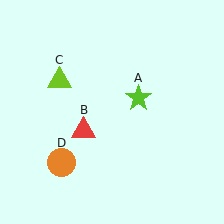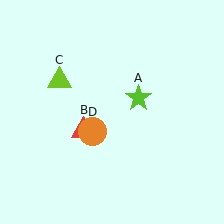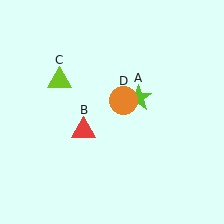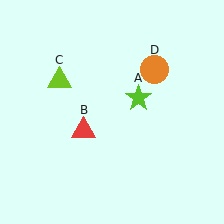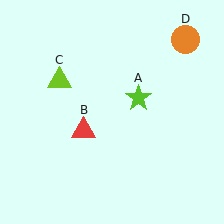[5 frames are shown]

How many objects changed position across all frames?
1 object changed position: orange circle (object D).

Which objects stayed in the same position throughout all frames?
Lime star (object A) and red triangle (object B) and lime triangle (object C) remained stationary.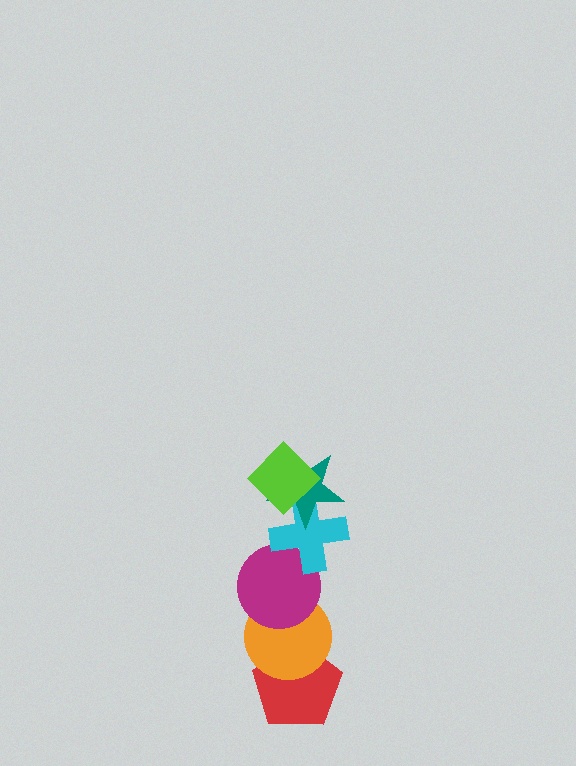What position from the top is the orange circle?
The orange circle is 5th from the top.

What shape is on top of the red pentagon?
The orange circle is on top of the red pentagon.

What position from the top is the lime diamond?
The lime diamond is 1st from the top.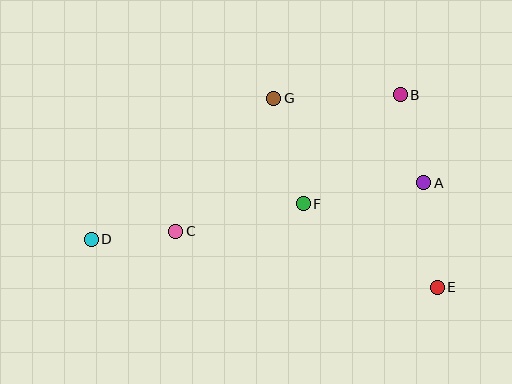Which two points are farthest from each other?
Points D and E are farthest from each other.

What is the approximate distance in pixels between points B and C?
The distance between B and C is approximately 263 pixels.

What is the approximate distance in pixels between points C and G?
The distance between C and G is approximately 165 pixels.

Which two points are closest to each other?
Points C and D are closest to each other.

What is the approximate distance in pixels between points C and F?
The distance between C and F is approximately 131 pixels.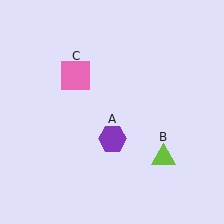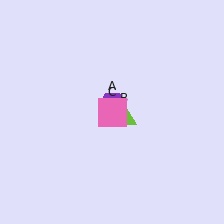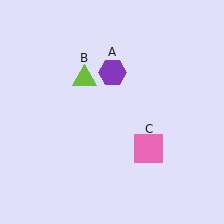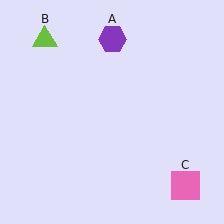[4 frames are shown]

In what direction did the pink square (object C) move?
The pink square (object C) moved down and to the right.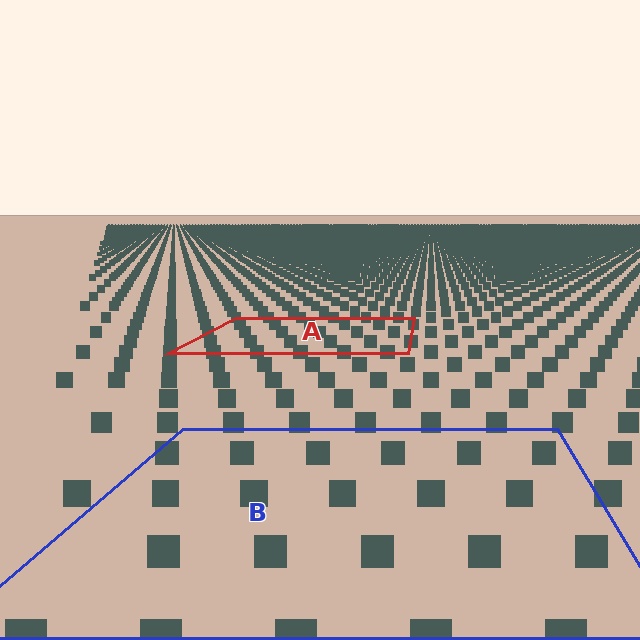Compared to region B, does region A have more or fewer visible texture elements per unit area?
Region A has more texture elements per unit area — they are packed more densely because it is farther away.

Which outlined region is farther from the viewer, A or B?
Region A is farther from the viewer — the texture elements inside it appear smaller and more densely packed.